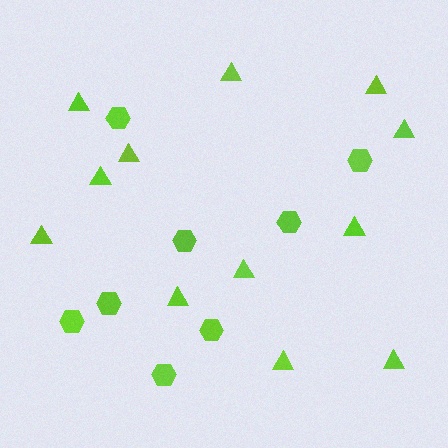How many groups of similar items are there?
There are 2 groups: one group of hexagons (8) and one group of triangles (12).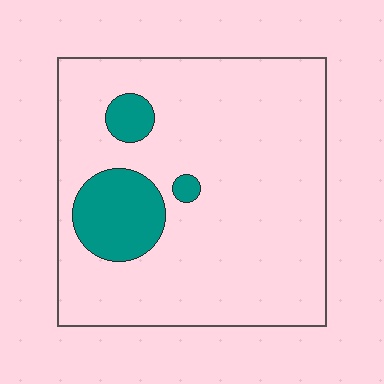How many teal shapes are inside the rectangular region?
3.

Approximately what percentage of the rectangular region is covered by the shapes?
Approximately 15%.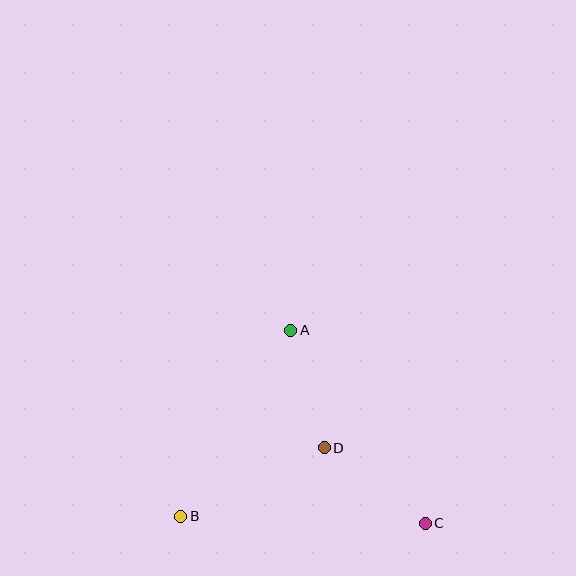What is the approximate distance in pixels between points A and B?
The distance between A and B is approximately 216 pixels.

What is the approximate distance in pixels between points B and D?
The distance between B and D is approximately 159 pixels.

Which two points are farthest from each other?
Points B and C are farthest from each other.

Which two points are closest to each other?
Points A and D are closest to each other.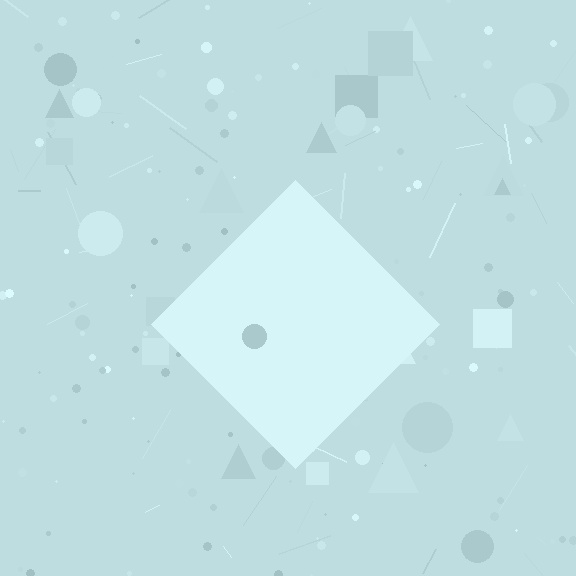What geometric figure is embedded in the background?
A diamond is embedded in the background.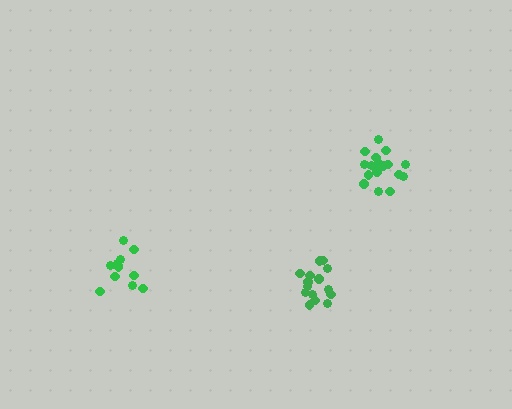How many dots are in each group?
Group 1: 15 dots, Group 2: 17 dots, Group 3: 12 dots (44 total).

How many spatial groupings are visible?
There are 3 spatial groupings.